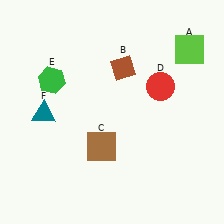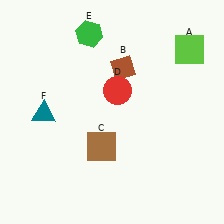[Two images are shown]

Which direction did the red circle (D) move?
The red circle (D) moved left.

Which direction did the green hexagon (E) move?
The green hexagon (E) moved up.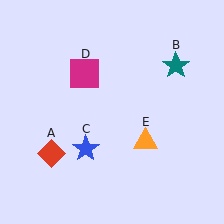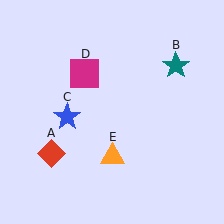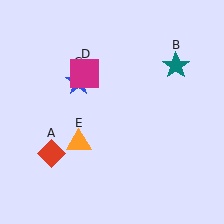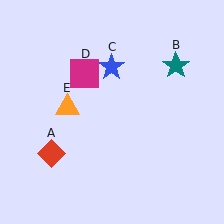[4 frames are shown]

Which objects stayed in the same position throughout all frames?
Red diamond (object A) and teal star (object B) and magenta square (object D) remained stationary.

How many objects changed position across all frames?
2 objects changed position: blue star (object C), orange triangle (object E).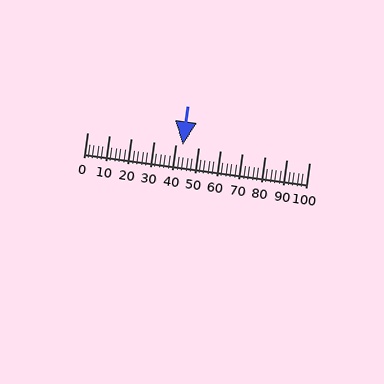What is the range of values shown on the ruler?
The ruler shows values from 0 to 100.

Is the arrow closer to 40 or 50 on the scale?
The arrow is closer to 40.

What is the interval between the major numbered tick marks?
The major tick marks are spaced 10 units apart.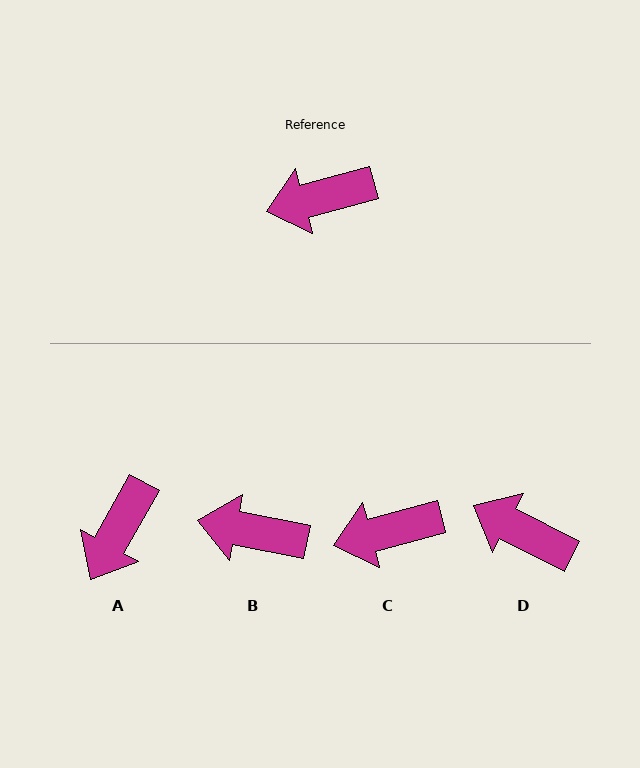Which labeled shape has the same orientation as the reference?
C.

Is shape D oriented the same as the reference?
No, it is off by about 42 degrees.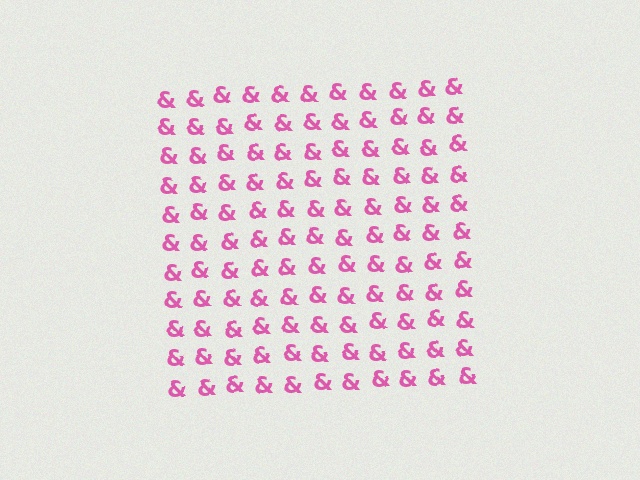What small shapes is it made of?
It is made of small ampersands.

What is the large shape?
The large shape is a square.